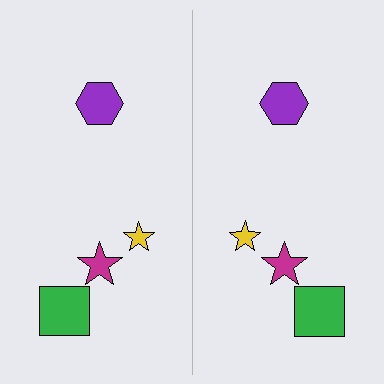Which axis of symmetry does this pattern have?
The pattern has a vertical axis of symmetry running through the center of the image.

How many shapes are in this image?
There are 8 shapes in this image.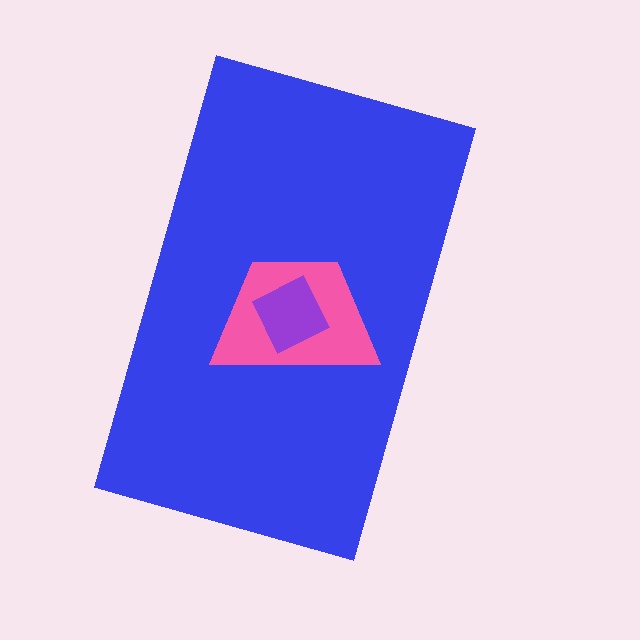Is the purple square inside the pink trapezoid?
Yes.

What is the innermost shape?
The purple square.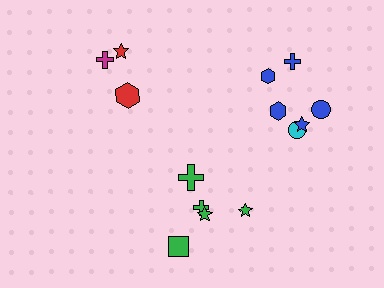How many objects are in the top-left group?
There are 3 objects.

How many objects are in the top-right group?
There are 6 objects.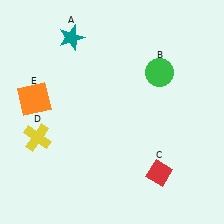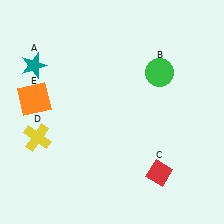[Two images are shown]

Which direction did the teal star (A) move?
The teal star (A) moved left.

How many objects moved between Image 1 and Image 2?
1 object moved between the two images.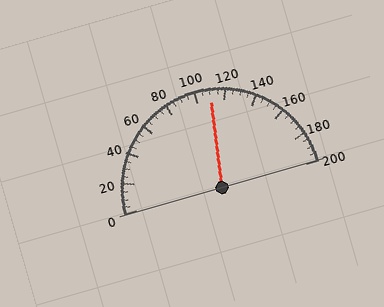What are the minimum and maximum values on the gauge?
The gauge ranges from 0 to 200.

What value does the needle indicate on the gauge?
The needle indicates approximately 110.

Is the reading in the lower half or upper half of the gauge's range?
The reading is in the upper half of the range (0 to 200).